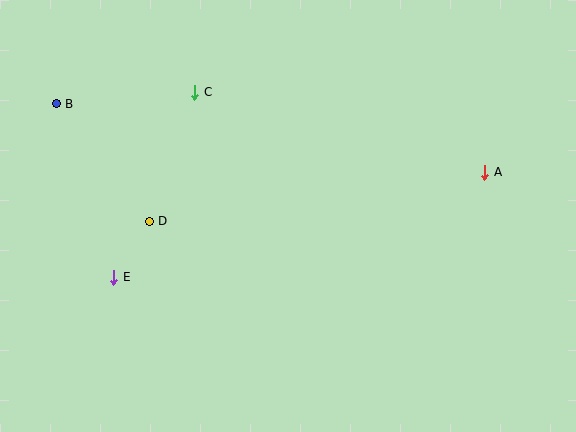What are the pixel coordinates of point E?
Point E is at (114, 277).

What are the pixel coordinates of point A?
Point A is at (485, 172).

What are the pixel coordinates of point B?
Point B is at (56, 104).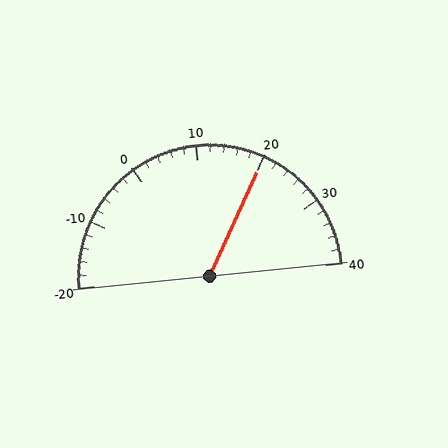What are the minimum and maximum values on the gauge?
The gauge ranges from -20 to 40.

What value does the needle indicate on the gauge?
The needle indicates approximately 20.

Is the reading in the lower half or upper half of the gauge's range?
The reading is in the upper half of the range (-20 to 40).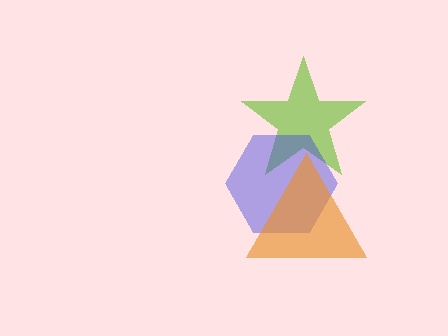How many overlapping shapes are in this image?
There are 3 overlapping shapes in the image.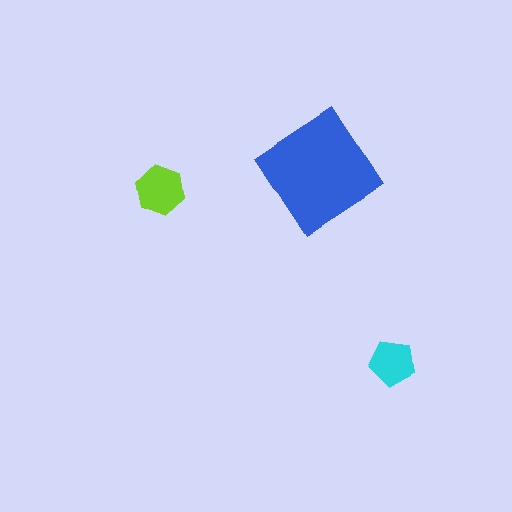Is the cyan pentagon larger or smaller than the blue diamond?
Smaller.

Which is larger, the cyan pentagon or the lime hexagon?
The lime hexagon.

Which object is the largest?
The blue diamond.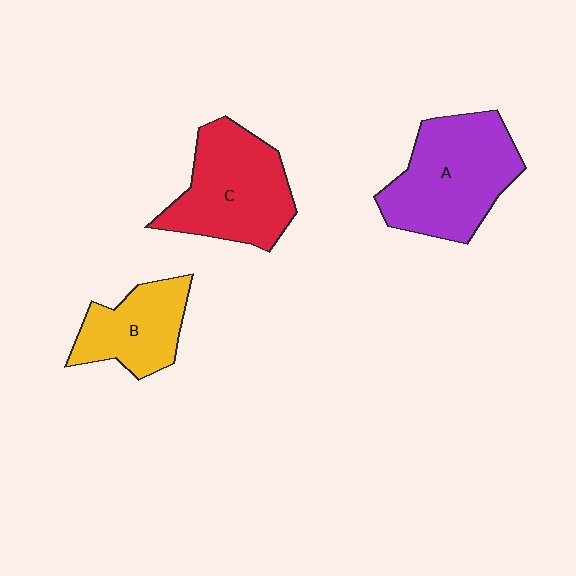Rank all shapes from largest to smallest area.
From largest to smallest: A (purple), C (red), B (yellow).